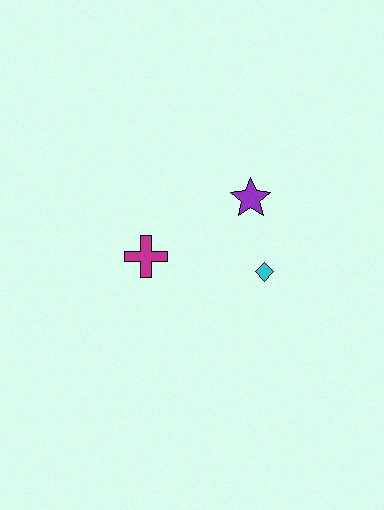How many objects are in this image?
There are 3 objects.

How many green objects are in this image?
There are no green objects.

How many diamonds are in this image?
There is 1 diamond.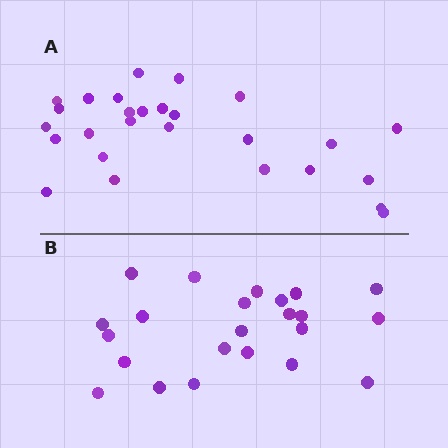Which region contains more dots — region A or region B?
Region A (the top region) has more dots.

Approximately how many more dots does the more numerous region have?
Region A has about 4 more dots than region B.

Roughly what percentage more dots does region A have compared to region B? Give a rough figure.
About 15% more.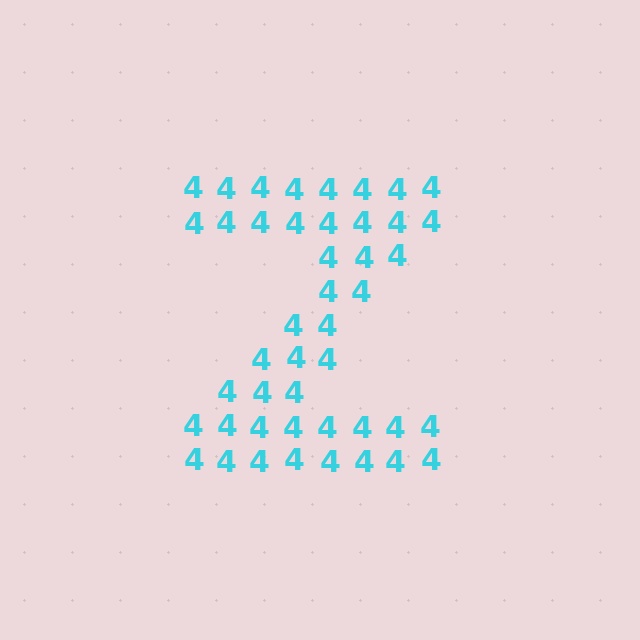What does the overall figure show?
The overall figure shows the letter Z.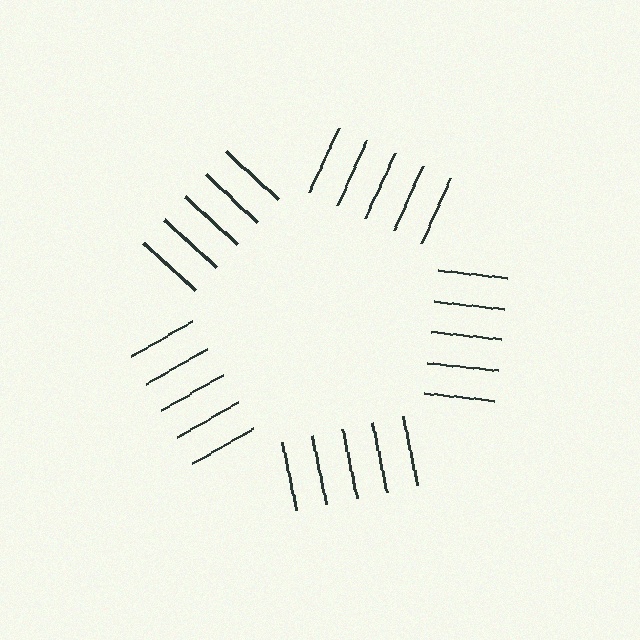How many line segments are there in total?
25 — 5 along each of the 5 edges.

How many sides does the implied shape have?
5 sides — the line-ends trace a pentagon.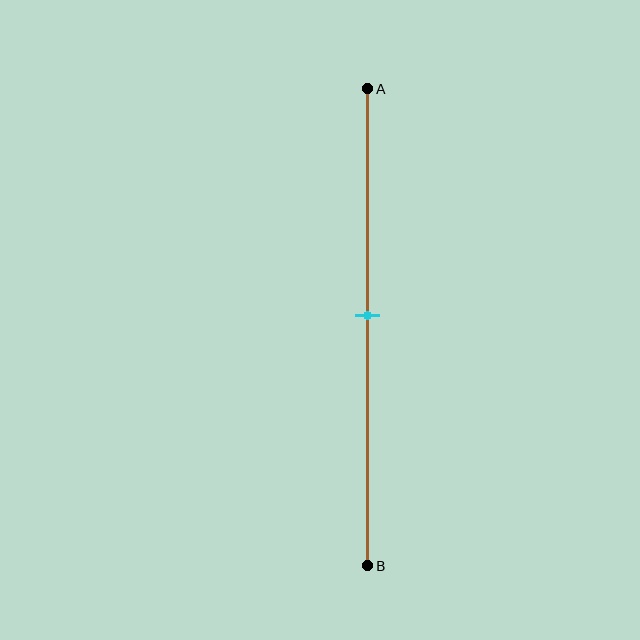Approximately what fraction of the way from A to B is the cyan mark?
The cyan mark is approximately 45% of the way from A to B.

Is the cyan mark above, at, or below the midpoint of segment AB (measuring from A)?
The cyan mark is approximately at the midpoint of segment AB.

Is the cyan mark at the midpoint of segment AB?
Yes, the mark is approximately at the midpoint.